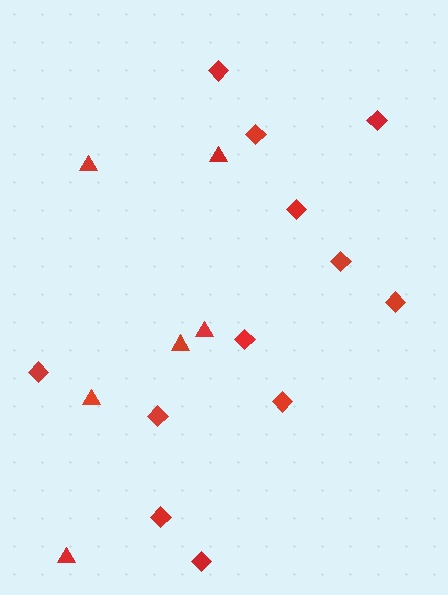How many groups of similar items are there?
There are 2 groups: one group of triangles (6) and one group of diamonds (12).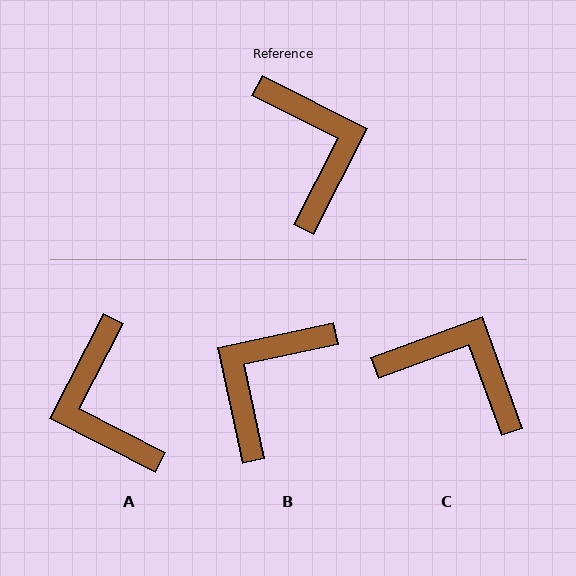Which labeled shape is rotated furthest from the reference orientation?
A, about 180 degrees away.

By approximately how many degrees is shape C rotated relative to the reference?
Approximately 47 degrees counter-clockwise.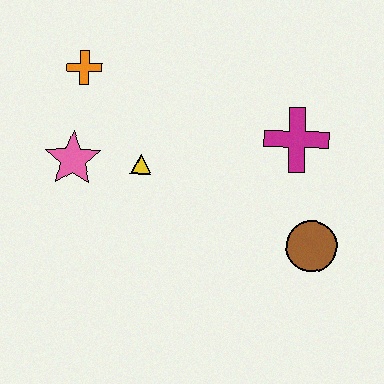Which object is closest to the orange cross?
The pink star is closest to the orange cross.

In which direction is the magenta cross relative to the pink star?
The magenta cross is to the right of the pink star.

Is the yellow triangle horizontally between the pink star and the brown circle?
Yes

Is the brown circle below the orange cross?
Yes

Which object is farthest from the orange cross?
The brown circle is farthest from the orange cross.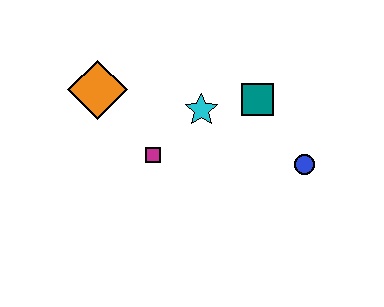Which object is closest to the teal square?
The cyan star is closest to the teal square.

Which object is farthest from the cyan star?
The blue circle is farthest from the cyan star.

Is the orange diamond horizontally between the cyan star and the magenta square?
No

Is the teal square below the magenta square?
No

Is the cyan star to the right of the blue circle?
No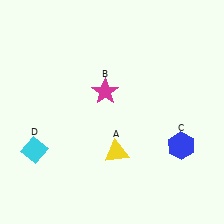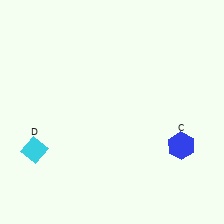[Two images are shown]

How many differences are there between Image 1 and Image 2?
There are 2 differences between the two images.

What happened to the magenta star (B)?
The magenta star (B) was removed in Image 2. It was in the top-left area of Image 1.